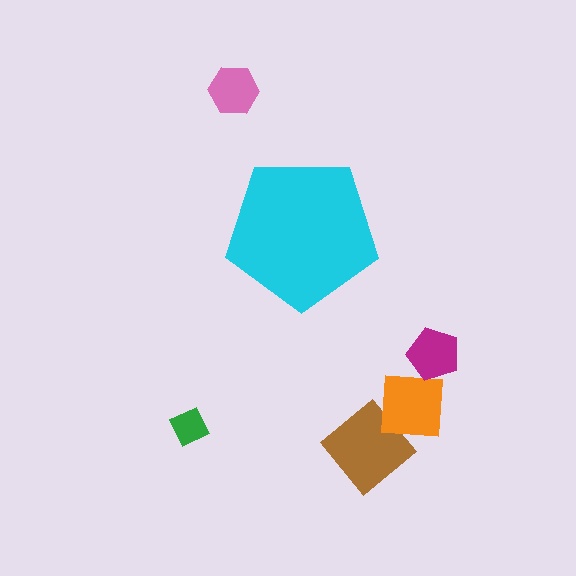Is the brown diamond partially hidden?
No, the brown diamond is fully visible.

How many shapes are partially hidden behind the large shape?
0 shapes are partially hidden.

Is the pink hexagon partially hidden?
No, the pink hexagon is fully visible.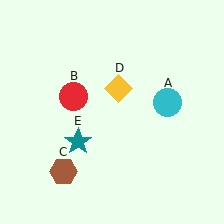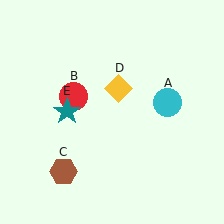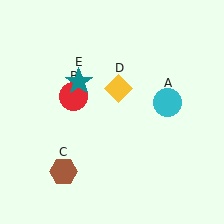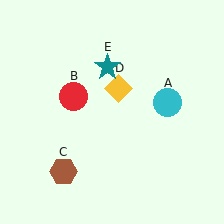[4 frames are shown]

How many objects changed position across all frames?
1 object changed position: teal star (object E).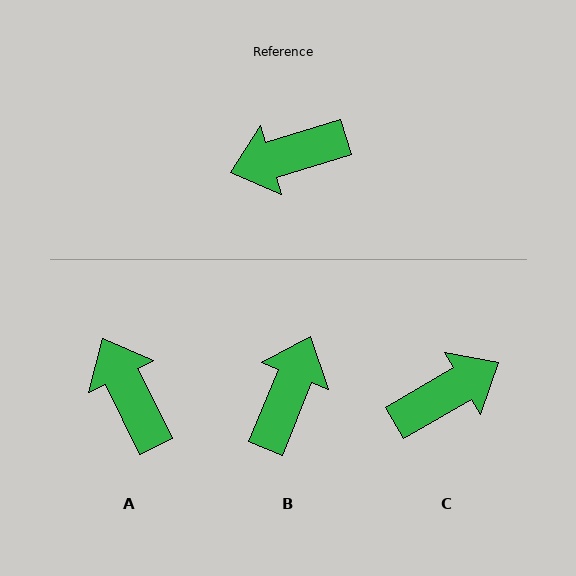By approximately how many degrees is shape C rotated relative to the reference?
Approximately 167 degrees clockwise.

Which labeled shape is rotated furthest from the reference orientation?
C, about 167 degrees away.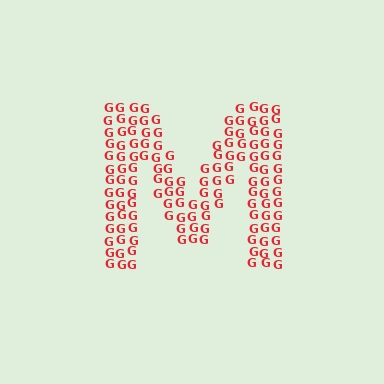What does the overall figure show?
The overall figure shows the letter M.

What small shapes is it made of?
It is made of small letter G's.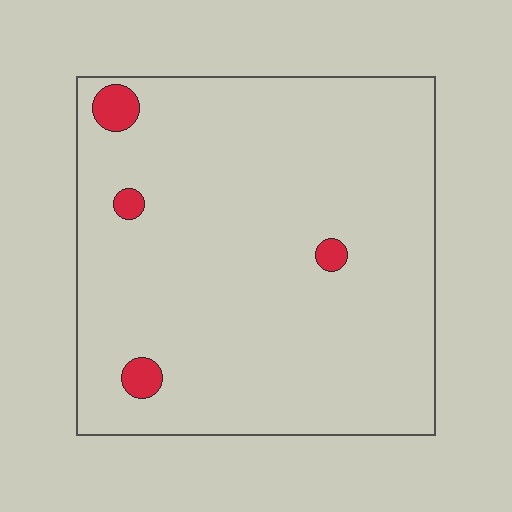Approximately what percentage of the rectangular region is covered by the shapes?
Approximately 5%.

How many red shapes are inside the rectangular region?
4.